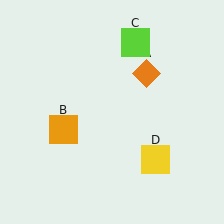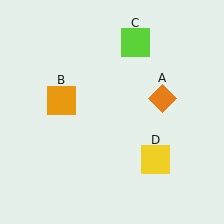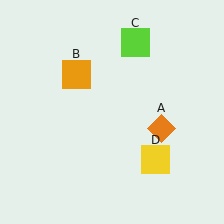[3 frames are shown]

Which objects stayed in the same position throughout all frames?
Lime square (object C) and yellow square (object D) remained stationary.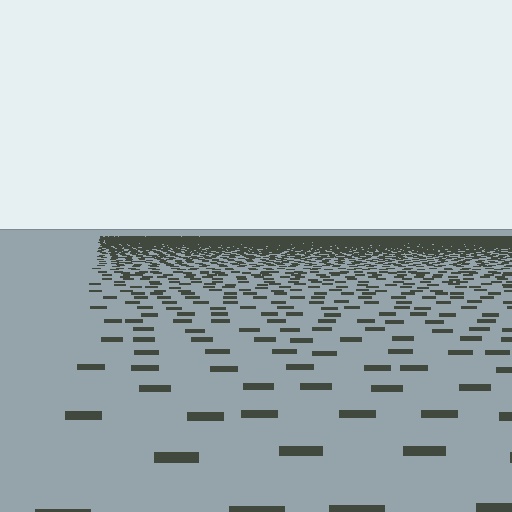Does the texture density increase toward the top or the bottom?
Density increases toward the top.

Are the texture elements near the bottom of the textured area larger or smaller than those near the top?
Larger. Near the bottom, elements are closer to the viewer and appear at a bigger on-screen size.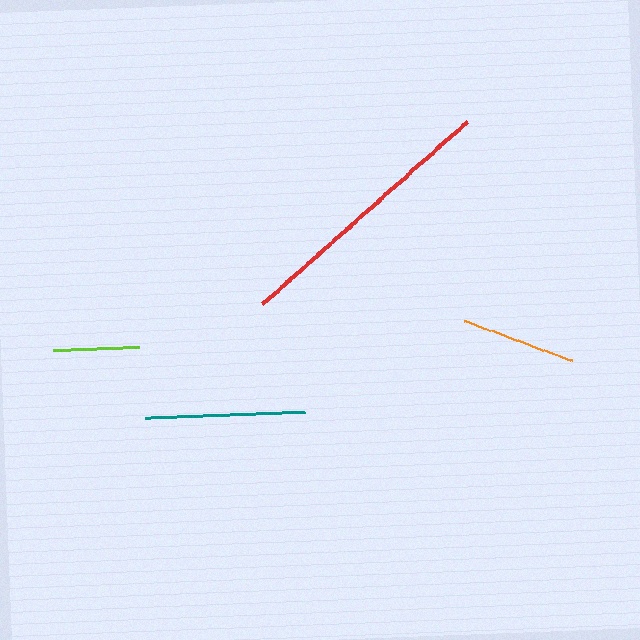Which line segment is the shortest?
The lime line is the shortest at approximately 85 pixels.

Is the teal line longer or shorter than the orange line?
The teal line is longer than the orange line.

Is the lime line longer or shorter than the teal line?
The teal line is longer than the lime line.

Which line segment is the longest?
The red line is the longest at approximately 273 pixels.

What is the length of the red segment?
The red segment is approximately 273 pixels long.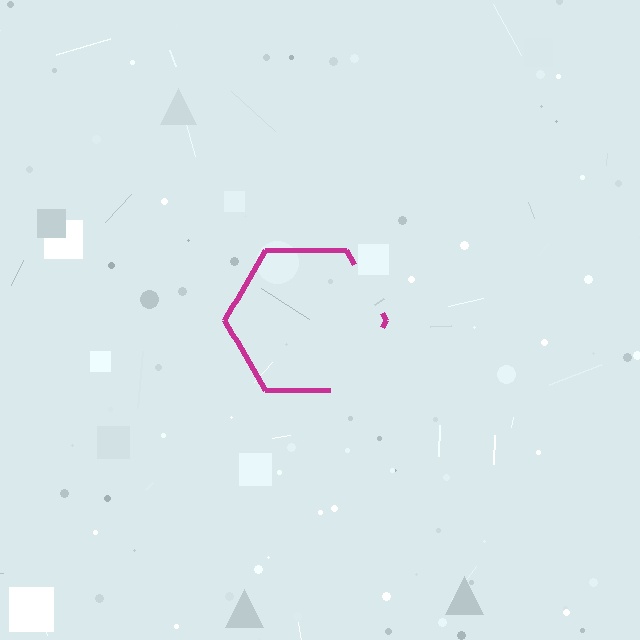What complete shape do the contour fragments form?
The contour fragments form a hexagon.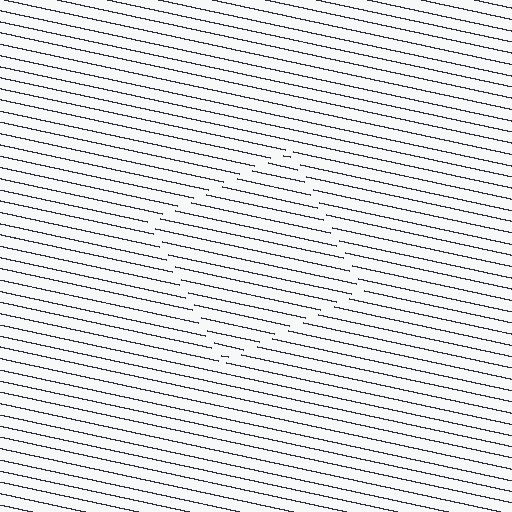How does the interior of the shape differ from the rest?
The interior of the shape contains the same grating, shifted by half a period — the contour is defined by the phase discontinuity where line-ends from the inner and outer gratings abut.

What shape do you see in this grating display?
An illusory square. The interior of the shape contains the same grating, shifted by half a period — the contour is defined by the phase discontinuity where line-ends from the inner and outer gratings abut.